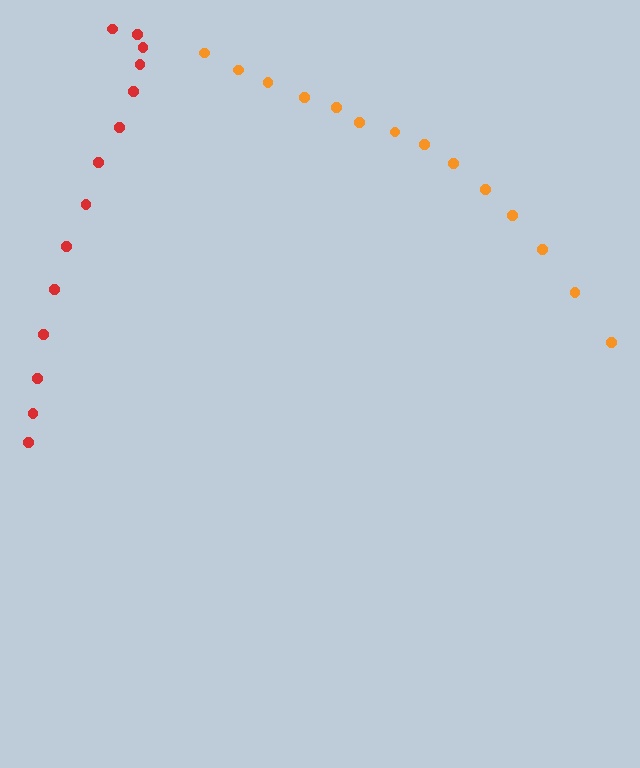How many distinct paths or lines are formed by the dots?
There are 2 distinct paths.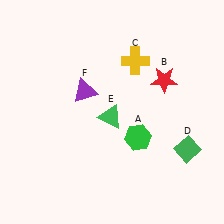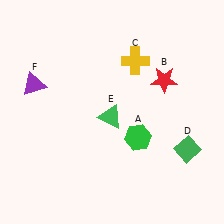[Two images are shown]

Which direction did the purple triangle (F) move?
The purple triangle (F) moved left.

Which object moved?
The purple triangle (F) moved left.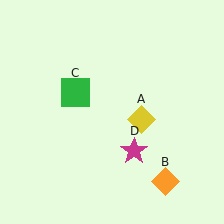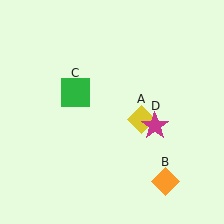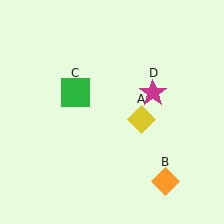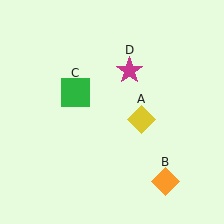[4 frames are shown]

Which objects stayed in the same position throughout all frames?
Yellow diamond (object A) and orange diamond (object B) and green square (object C) remained stationary.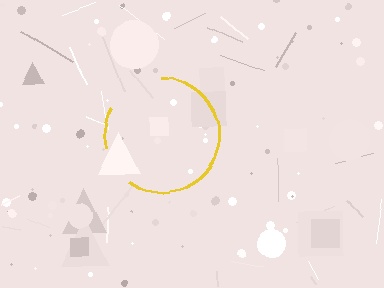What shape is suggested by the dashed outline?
The dashed outline suggests a circle.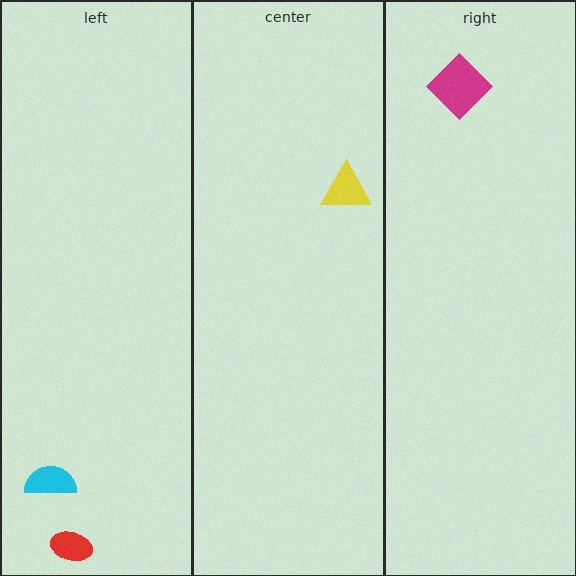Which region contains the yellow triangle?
The center region.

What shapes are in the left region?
The red ellipse, the cyan semicircle.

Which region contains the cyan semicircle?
The left region.